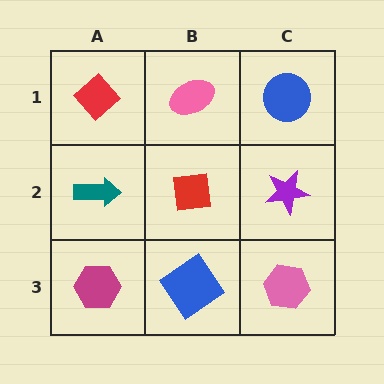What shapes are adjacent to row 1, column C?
A purple star (row 2, column C), a pink ellipse (row 1, column B).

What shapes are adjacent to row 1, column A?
A teal arrow (row 2, column A), a pink ellipse (row 1, column B).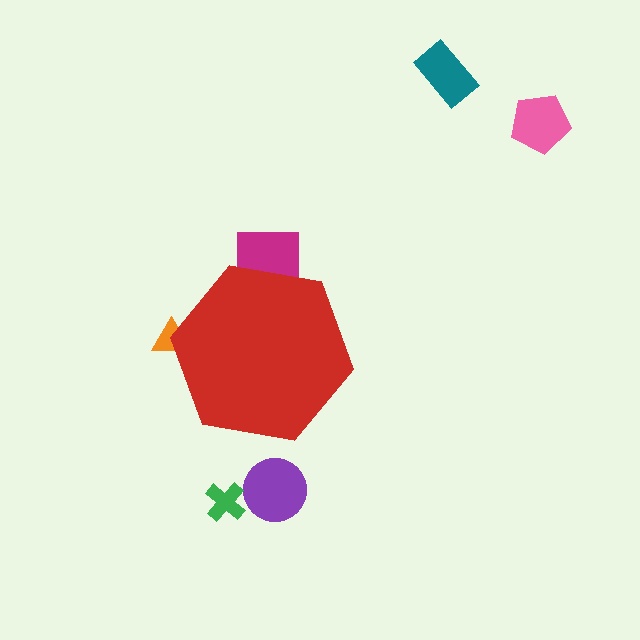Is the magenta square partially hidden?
Yes, the magenta square is partially hidden behind the red hexagon.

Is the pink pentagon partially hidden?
No, the pink pentagon is fully visible.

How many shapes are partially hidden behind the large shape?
2 shapes are partially hidden.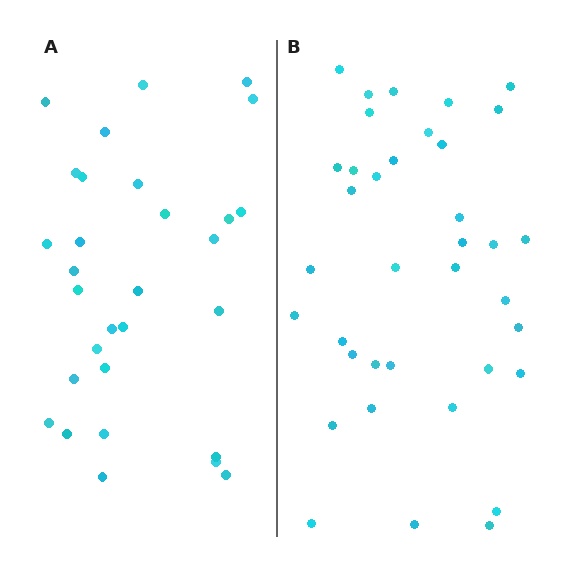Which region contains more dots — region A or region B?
Region B (the right region) has more dots.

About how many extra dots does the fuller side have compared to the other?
Region B has roughly 8 or so more dots than region A.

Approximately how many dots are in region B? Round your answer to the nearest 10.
About 40 dots. (The exact count is 37, which rounds to 40.)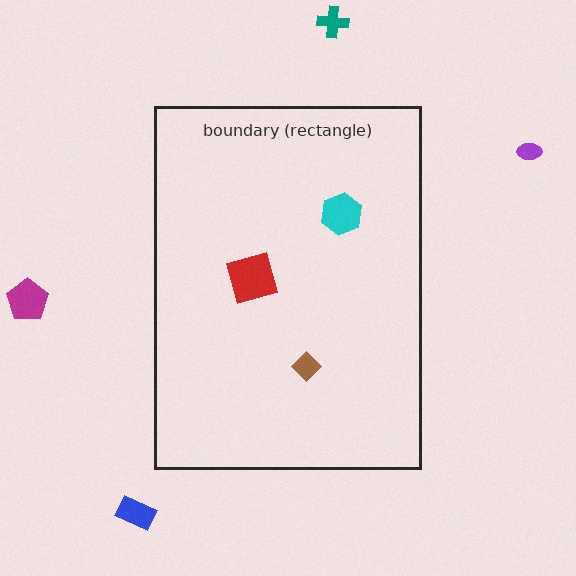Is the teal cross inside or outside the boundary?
Outside.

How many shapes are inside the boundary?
3 inside, 4 outside.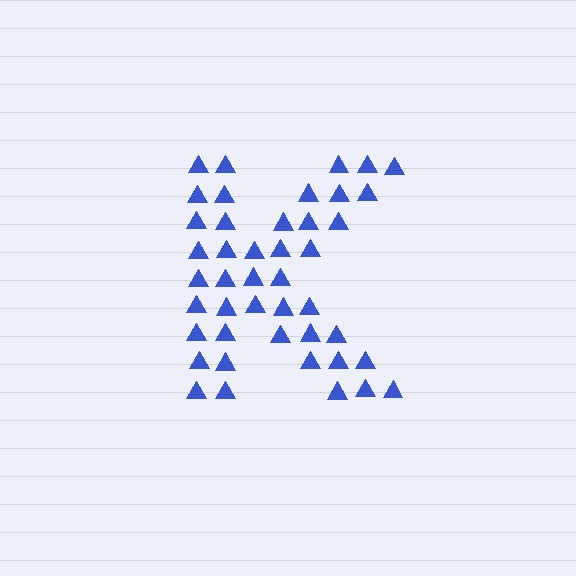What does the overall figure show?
The overall figure shows the letter K.